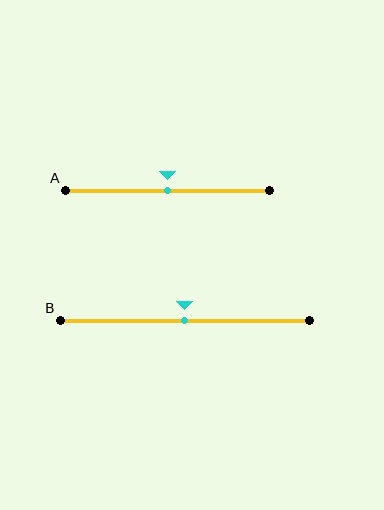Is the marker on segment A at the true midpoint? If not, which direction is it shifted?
Yes, the marker on segment A is at the true midpoint.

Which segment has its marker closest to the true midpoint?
Segment A has its marker closest to the true midpoint.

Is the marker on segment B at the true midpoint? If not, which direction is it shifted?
Yes, the marker on segment B is at the true midpoint.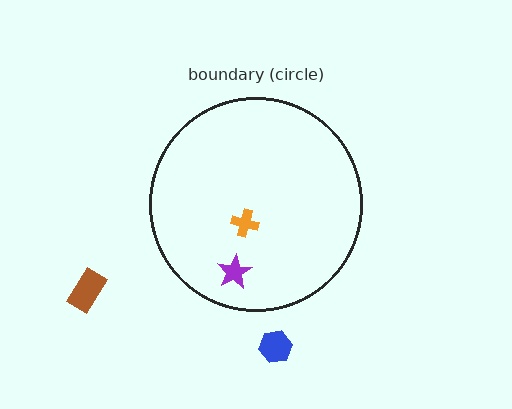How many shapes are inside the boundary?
2 inside, 2 outside.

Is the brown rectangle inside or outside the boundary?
Outside.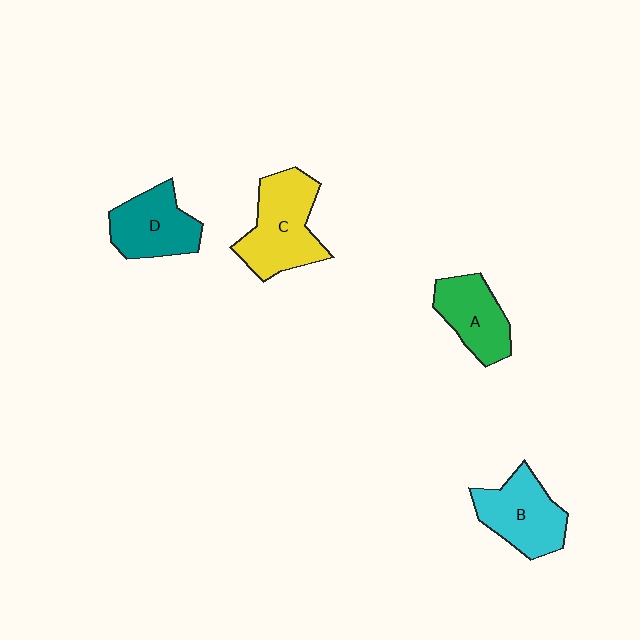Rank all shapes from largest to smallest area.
From largest to smallest: C (yellow), B (cyan), D (teal), A (green).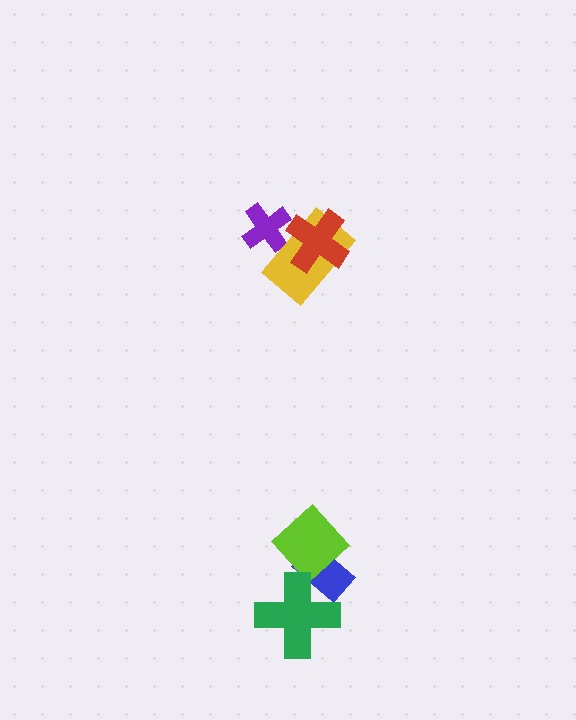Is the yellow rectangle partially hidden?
Yes, it is partially covered by another shape.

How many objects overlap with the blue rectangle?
2 objects overlap with the blue rectangle.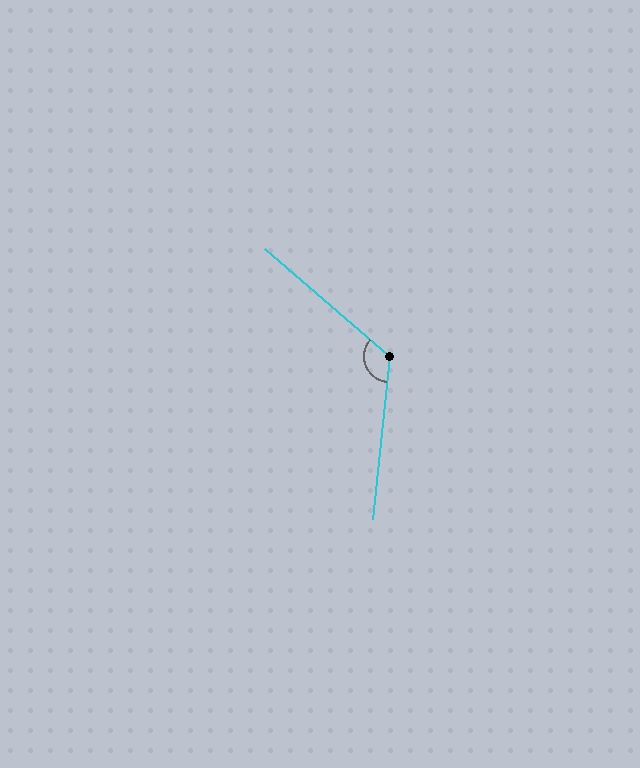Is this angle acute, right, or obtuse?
It is obtuse.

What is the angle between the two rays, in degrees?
Approximately 125 degrees.